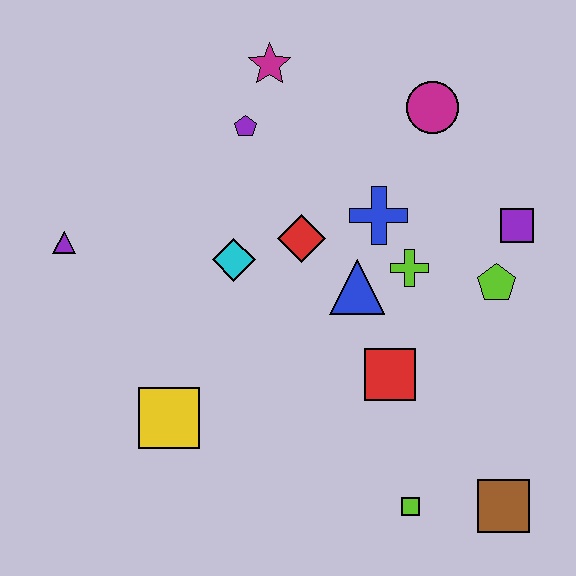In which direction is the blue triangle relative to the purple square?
The blue triangle is to the left of the purple square.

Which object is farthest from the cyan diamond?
The brown square is farthest from the cyan diamond.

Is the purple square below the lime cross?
No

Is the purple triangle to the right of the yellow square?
No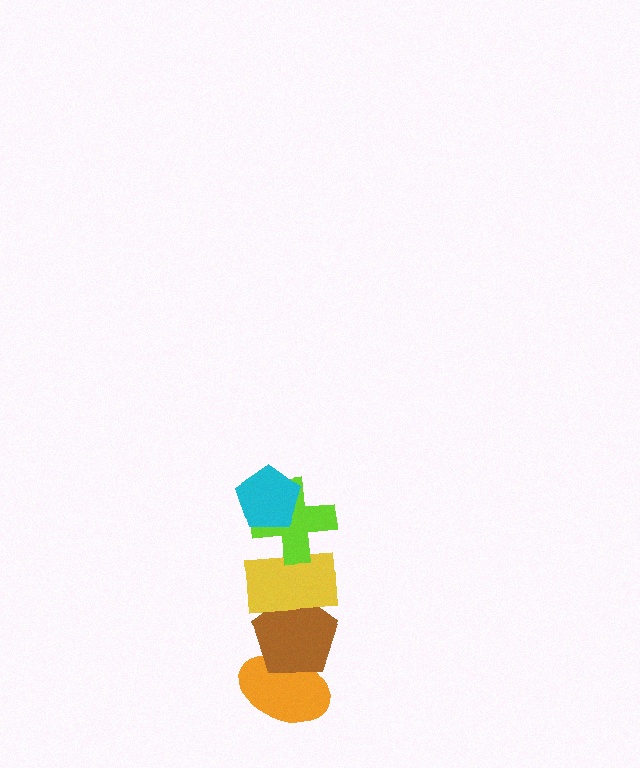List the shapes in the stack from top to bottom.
From top to bottom: the cyan pentagon, the lime cross, the yellow rectangle, the brown pentagon, the orange ellipse.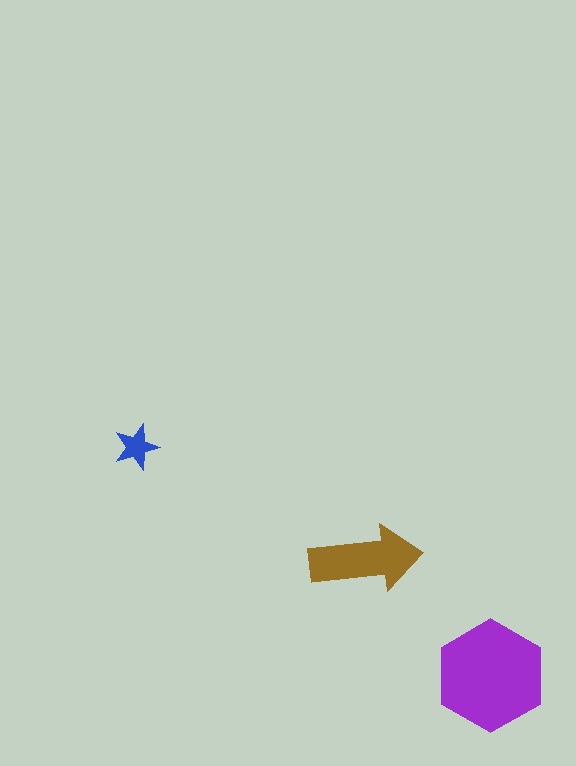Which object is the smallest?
The blue star.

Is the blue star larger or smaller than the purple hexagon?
Smaller.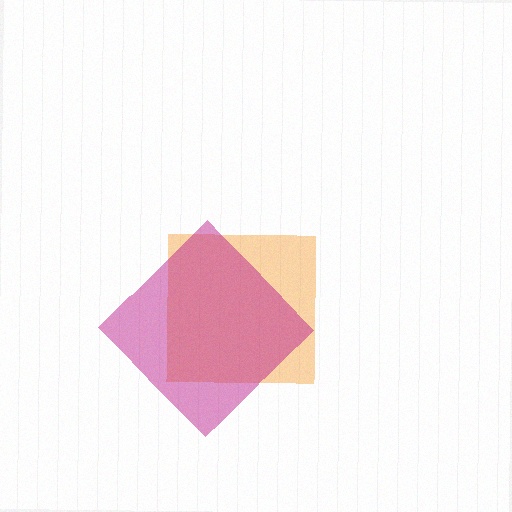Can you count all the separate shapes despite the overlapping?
Yes, there are 2 separate shapes.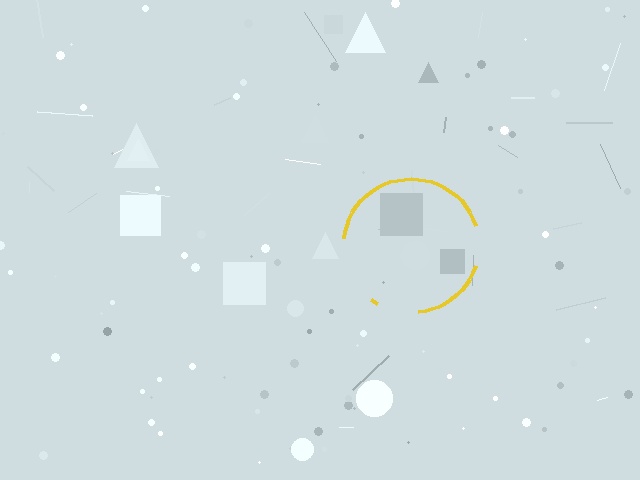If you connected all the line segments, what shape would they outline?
They would outline a circle.